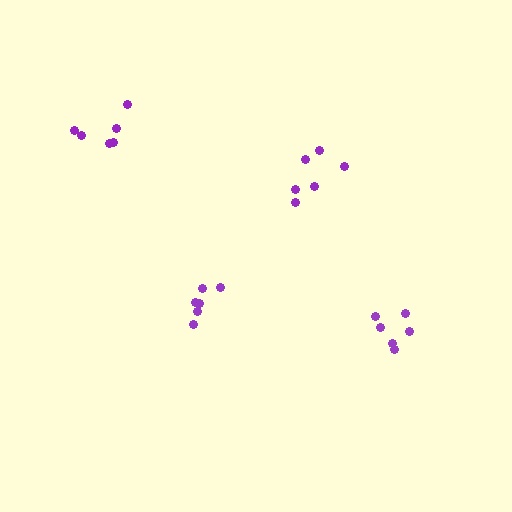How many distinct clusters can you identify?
There are 4 distinct clusters.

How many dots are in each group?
Group 1: 6 dots, Group 2: 6 dots, Group 3: 6 dots, Group 4: 6 dots (24 total).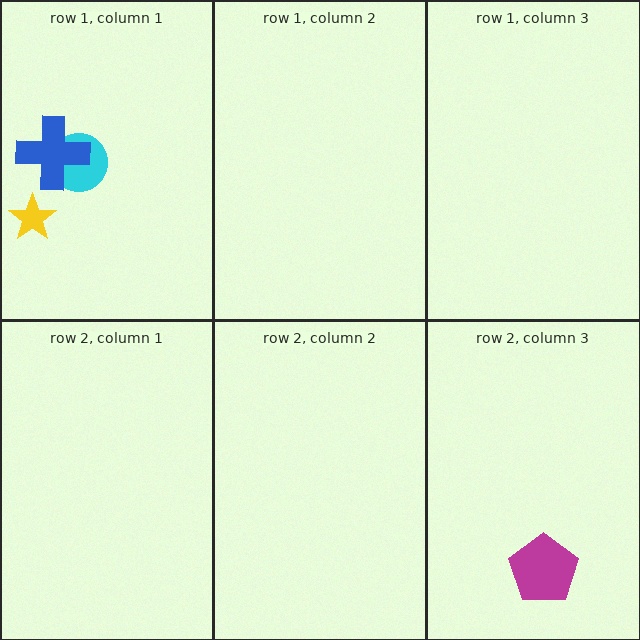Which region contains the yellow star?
The row 1, column 1 region.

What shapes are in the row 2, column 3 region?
The magenta pentagon.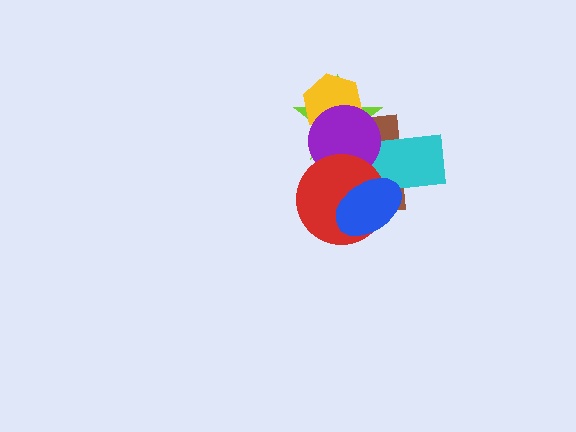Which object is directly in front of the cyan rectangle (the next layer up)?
The purple circle is directly in front of the cyan rectangle.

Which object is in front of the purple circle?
The red circle is in front of the purple circle.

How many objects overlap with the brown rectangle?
5 objects overlap with the brown rectangle.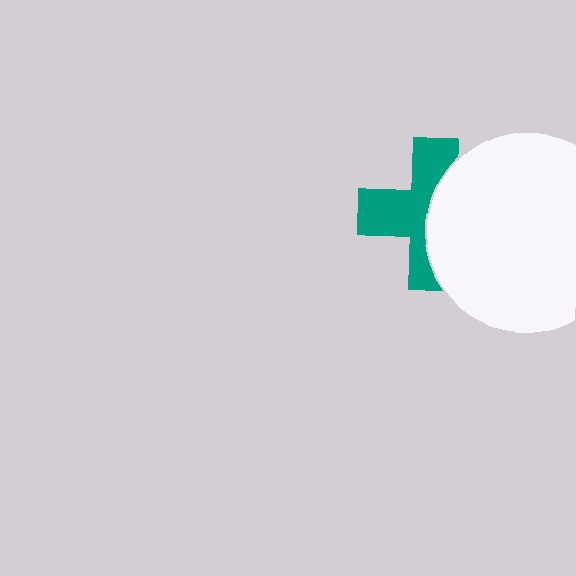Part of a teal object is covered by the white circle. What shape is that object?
It is a cross.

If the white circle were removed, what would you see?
You would see the complete teal cross.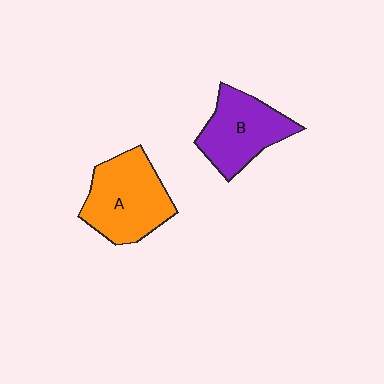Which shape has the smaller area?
Shape B (purple).